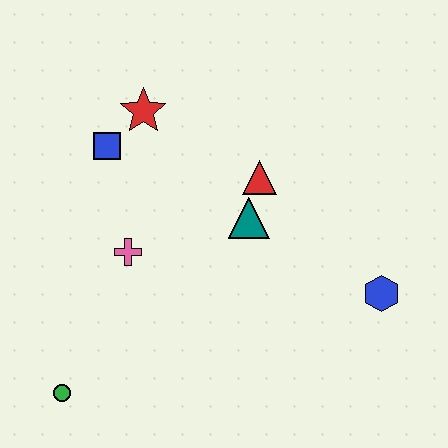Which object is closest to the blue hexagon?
The teal triangle is closest to the blue hexagon.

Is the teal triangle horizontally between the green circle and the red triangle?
Yes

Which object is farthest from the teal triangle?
The green circle is farthest from the teal triangle.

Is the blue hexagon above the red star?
No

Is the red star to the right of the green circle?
Yes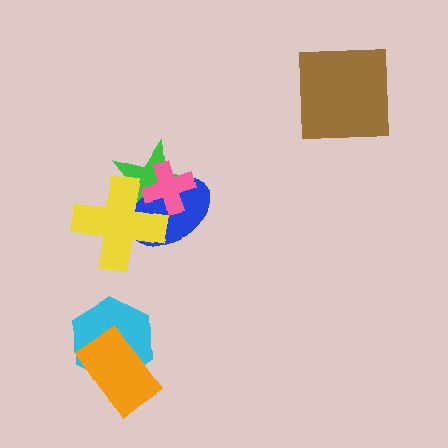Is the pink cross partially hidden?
Yes, it is partially covered by another shape.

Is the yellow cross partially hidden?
No, no other shape covers it.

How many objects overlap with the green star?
3 objects overlap with the green star.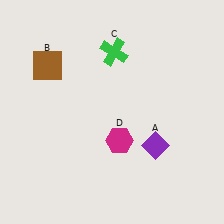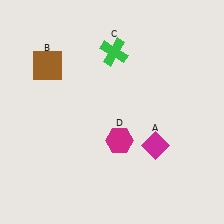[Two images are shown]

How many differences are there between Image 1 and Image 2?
There is 1 difference between the two images.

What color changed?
The diamond (A) changed from purple in Image 1 to magenta in Image 2.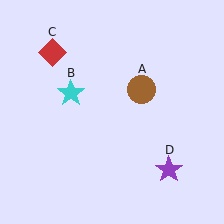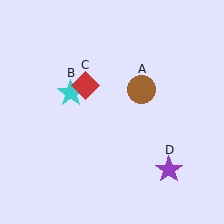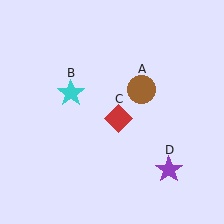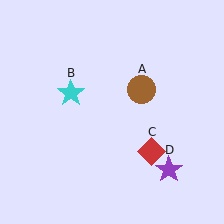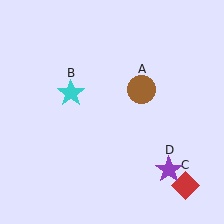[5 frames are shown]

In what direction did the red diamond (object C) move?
The red diamond (object C) moved down and to the right.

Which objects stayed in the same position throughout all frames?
Brown circle (object A) and cyan star (object B) and purple star (object D) remained stationary.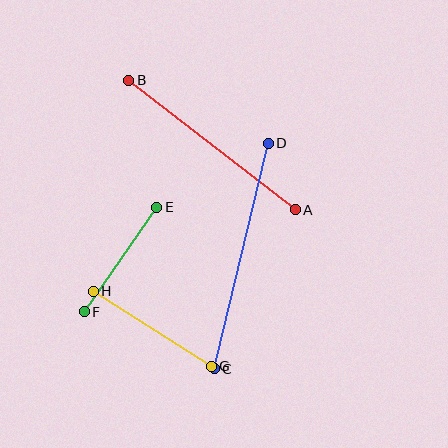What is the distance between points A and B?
The distance is approximately 211 pixels.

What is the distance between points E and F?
The distance is approximately 128 pixels.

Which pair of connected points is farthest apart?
Points C and D are farthest apart.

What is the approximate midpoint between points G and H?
The midpoint is at approximately (152, 329) pixels.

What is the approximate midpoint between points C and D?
The midpoint is at approximately (241, 256) pixels.